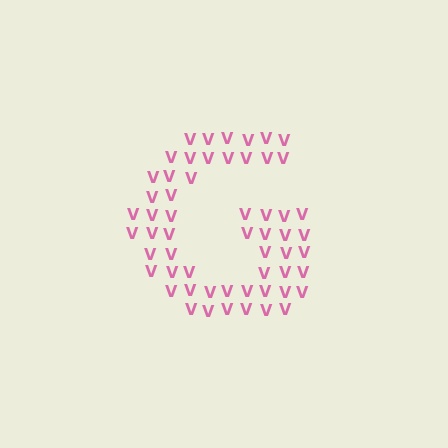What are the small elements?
The small elements are letter V's.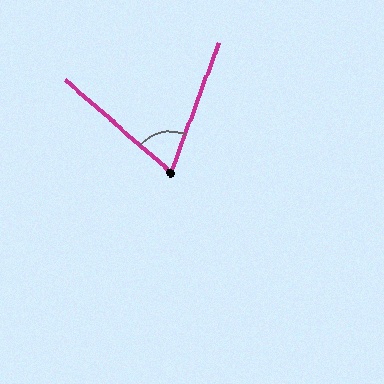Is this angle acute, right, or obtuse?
It is acute.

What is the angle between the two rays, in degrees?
Approximately 69 degrees.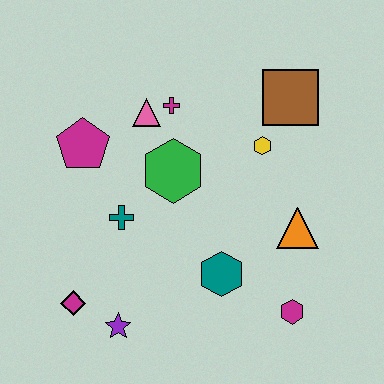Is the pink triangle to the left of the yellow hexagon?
Yes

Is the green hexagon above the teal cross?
Yes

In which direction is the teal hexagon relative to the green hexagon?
The teal hexagon is below the green hexagon.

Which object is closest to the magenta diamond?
The purple star is closest to the magenta diamond.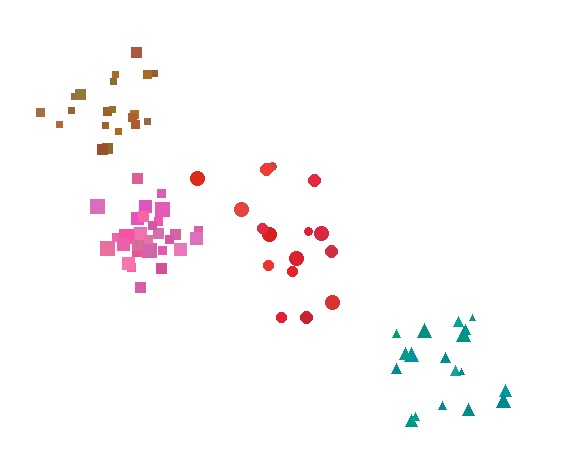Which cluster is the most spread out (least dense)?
Teal.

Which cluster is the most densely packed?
Pink.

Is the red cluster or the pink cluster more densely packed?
Pink.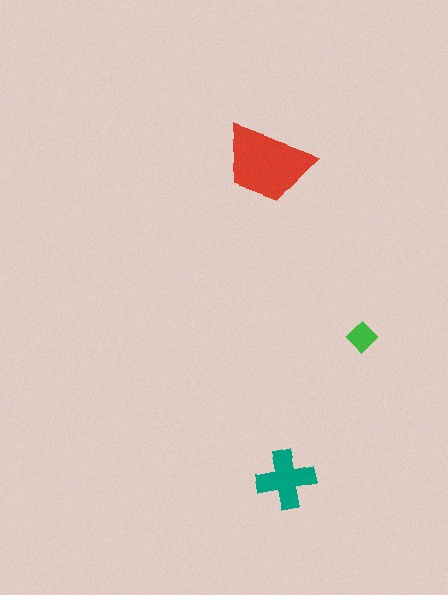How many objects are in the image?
There are 3 objects in the image.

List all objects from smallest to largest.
The green diamond, the teal cross, the red trapezoid.